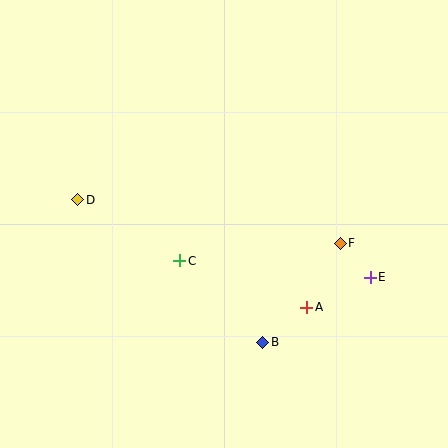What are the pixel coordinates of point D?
Point D is at (78, 200).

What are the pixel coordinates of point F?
Point F is at (340, 243).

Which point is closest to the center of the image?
Point C at (180, 261) is closest to the center.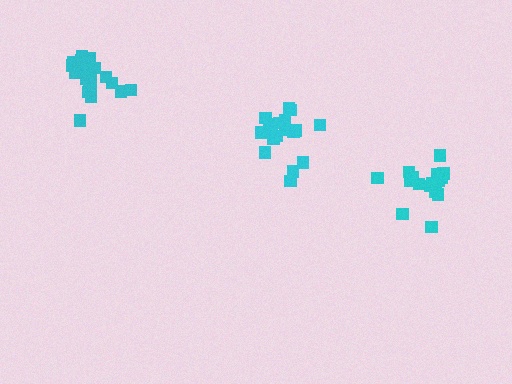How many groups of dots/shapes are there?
There are 3 groups.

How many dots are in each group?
Group 1: 20 dots, Group 2: 16 dots, Group 3: 20 dots (56 total).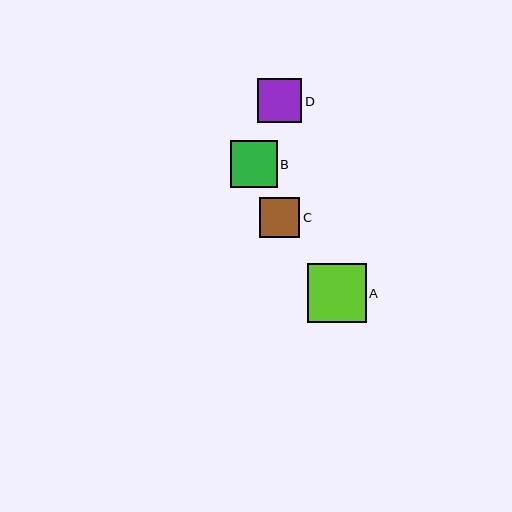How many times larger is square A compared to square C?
Square A is approximately 1.5 times the size of square C.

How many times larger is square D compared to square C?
Square D is approximately 1.1 times the size of square C.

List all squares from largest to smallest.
From largest to smallest: A, B, D, C.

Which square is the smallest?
Square C is the smallest with a size of approximately 40 pixels.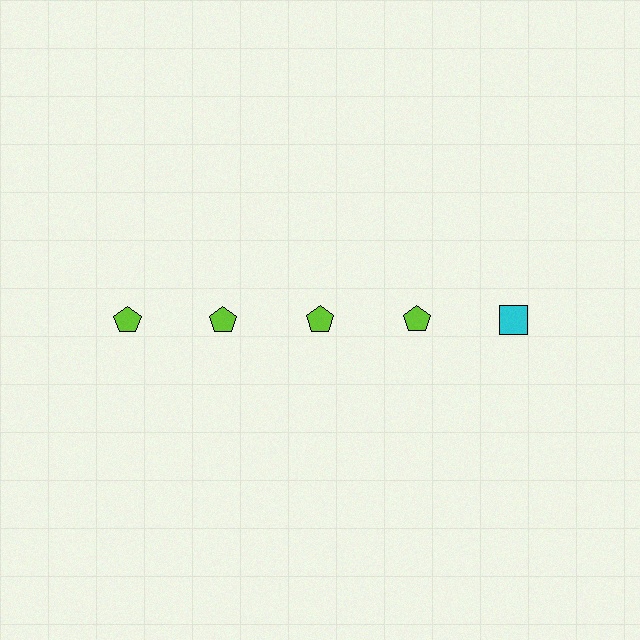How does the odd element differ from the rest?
It differs in both color (cyan instead of lime) and shape (square instead of pentagon).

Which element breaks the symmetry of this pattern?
The cyan square in the top row, rightmost column breaks the symmetry. All other shapes are lime pentagons.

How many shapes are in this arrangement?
There are 5 shapes arranged in a grid pattern.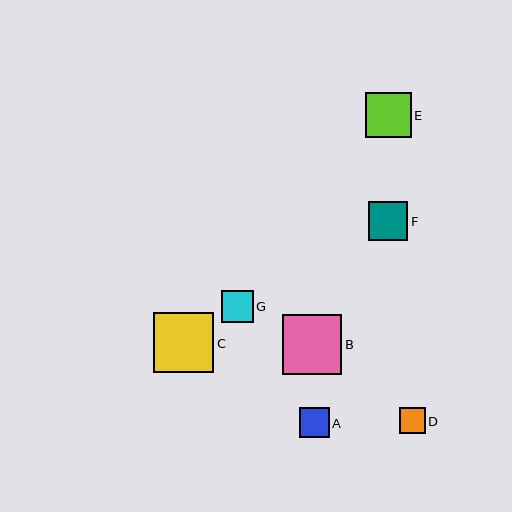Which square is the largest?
Square C is the largest with a size of approximately 60 pixels.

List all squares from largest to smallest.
From largest to smallest: C, B, E, F, G, A, D.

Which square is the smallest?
Square D is the smallest with a size of approximately 26 pixels.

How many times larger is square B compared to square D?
Square B is approximately 2.3 times the size of square D.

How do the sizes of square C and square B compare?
Square C and square B are approximately the same size.